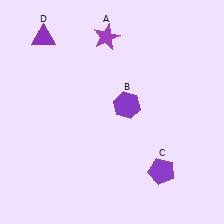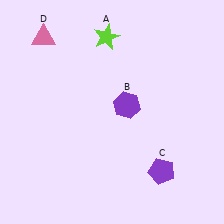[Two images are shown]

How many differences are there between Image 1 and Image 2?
There are 2 differences between the two images.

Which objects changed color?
A changed from purple to lime. D changed from purple to pink.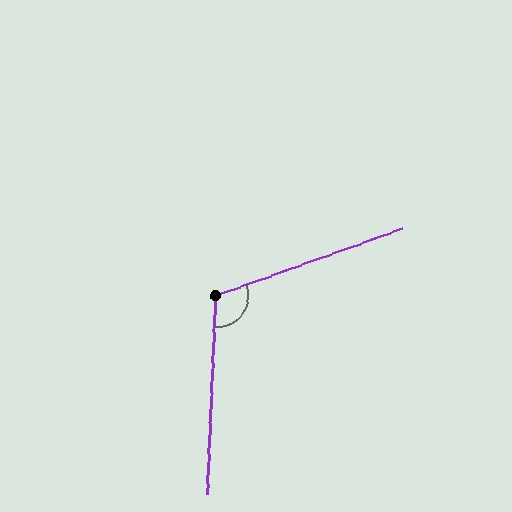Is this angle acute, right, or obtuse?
It is obtuse.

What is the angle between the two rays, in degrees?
Approximately 112 degrees.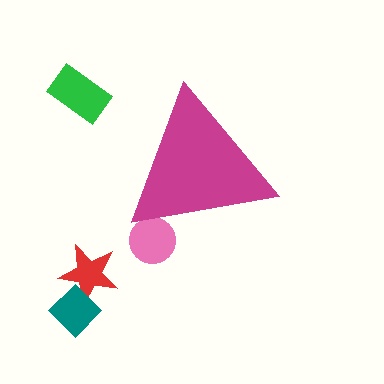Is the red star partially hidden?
No, the red star is fully visible.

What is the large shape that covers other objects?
A magenta triangle.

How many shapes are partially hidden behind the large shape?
1 shape is partially hidden.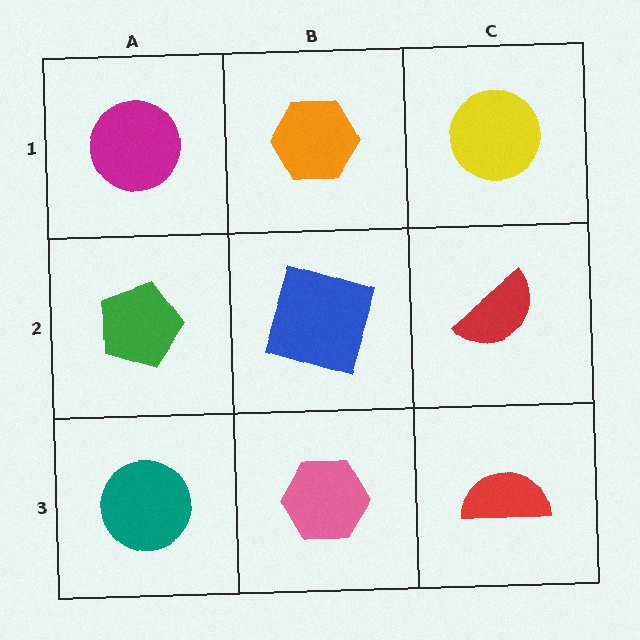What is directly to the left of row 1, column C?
An orange hexagon.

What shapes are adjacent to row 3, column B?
A blue square (row 2, column B), a teal circle (row 3, column A), a red semicircle (row 3, column C).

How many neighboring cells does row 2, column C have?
3.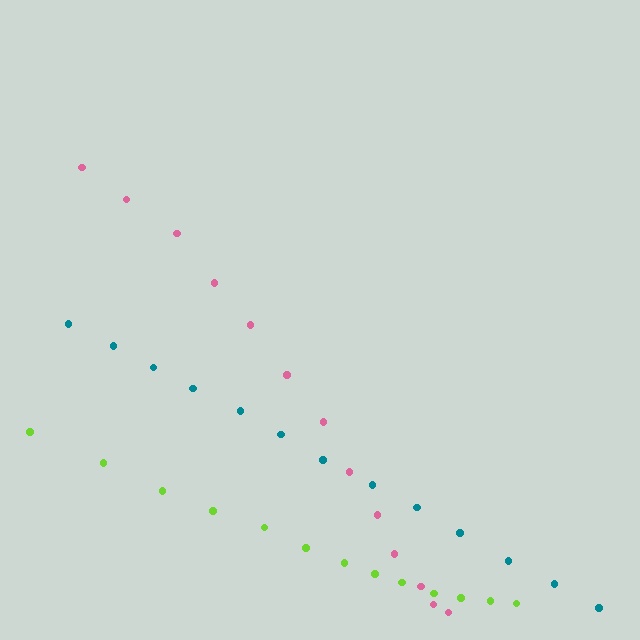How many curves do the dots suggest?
There are 3 distinct paths.